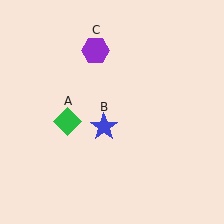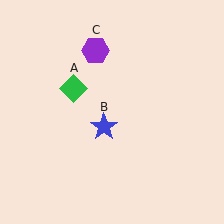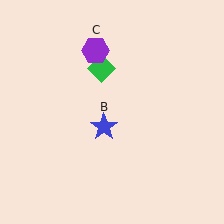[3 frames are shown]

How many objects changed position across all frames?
1 object changed position: green diamond (object A).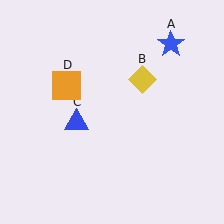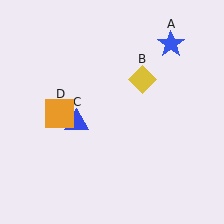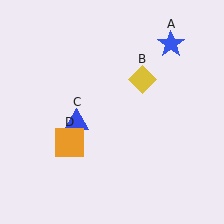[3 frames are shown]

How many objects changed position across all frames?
1 object changed position: orange square (object D).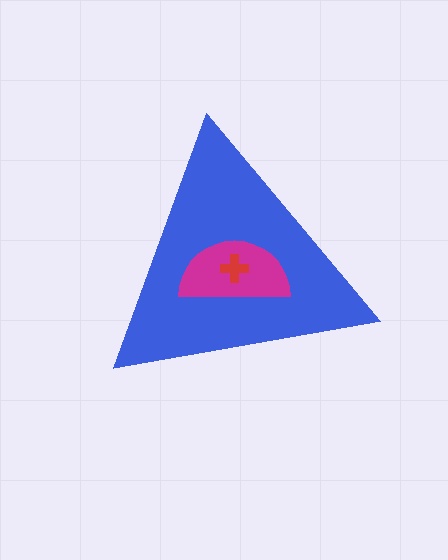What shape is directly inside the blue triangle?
The magenta semicircle.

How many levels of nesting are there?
3.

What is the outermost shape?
The blue triangle.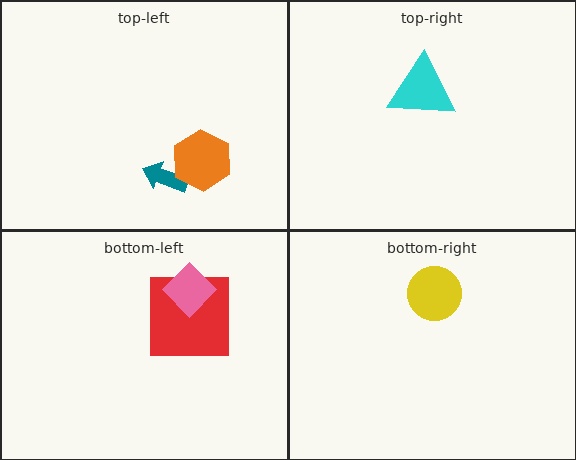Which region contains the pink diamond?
The bottom-left region.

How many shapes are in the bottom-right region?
1.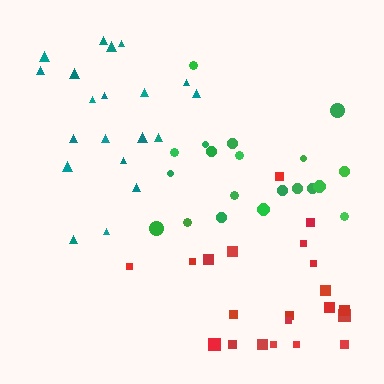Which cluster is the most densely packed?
Teal.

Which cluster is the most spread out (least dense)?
Red.